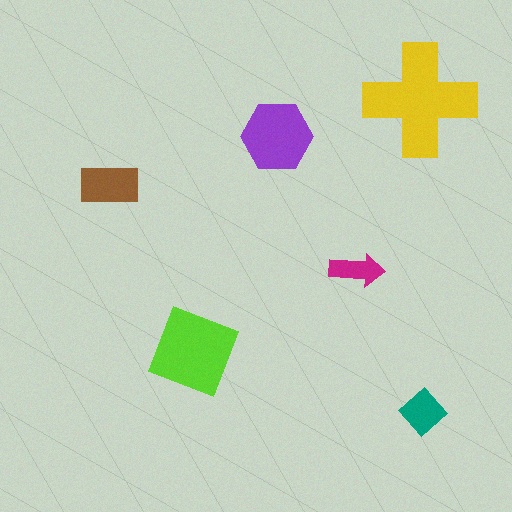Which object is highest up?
The yellow cross is topmost.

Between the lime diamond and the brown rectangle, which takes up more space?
The lime diamond.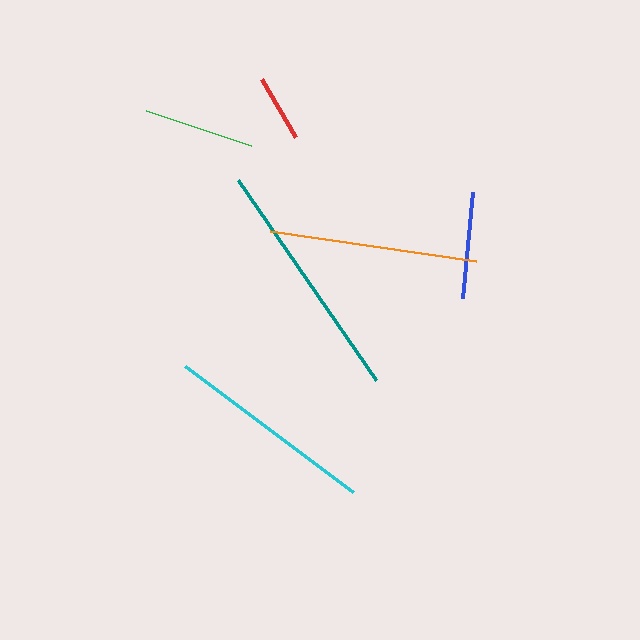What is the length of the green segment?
The green segment is approximately 111 pixels long.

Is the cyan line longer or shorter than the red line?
The cyan line is longer than the red line.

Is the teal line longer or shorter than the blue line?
The teal line is longer than the blue line.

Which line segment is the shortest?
The red line is the shortest at approximately 67 pixels.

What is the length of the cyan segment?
The cyan segment is approximately 209 pixels long.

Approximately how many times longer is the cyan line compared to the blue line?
The cyan line is approximately 2.0 times the length of the blue line.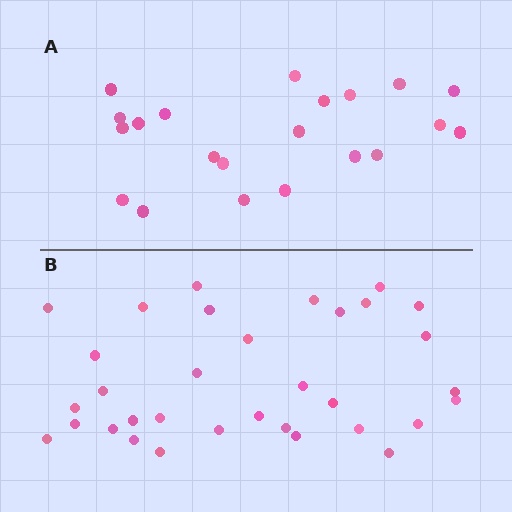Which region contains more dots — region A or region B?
Region B (the bottom region) has more dots.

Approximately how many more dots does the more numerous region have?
Region B has roughly 12 or so more dots than region A.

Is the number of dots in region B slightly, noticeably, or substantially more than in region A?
Region B has substantially more. The ratio is roughly 1.6 to 1.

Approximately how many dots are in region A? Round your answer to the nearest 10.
About 20 dots. (The exact count is 21, which rounds to 20.)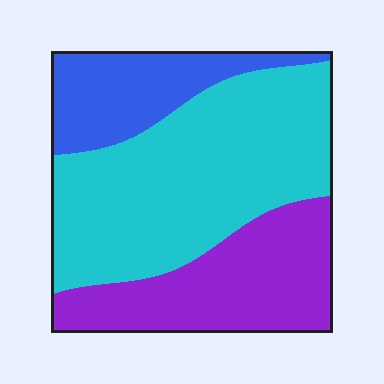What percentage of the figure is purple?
Purple covers around 30% of the figure.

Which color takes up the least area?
Blue, at roughly 20%.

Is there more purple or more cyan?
Cyan.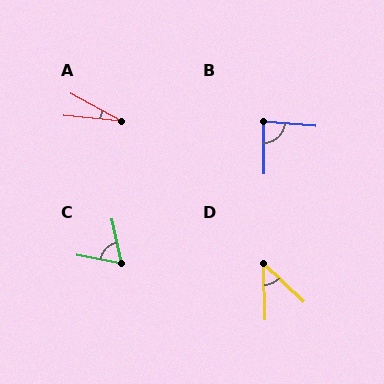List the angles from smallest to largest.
A (23°), D (46°), C (67°), B (85°).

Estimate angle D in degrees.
Approximately 46 degrees.